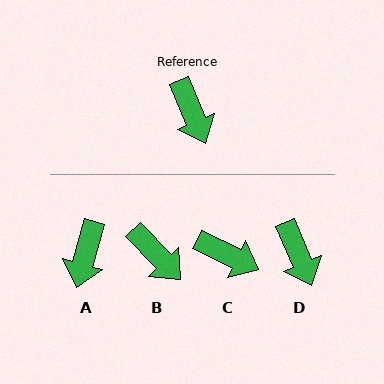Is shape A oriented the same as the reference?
No, it is off by about 39 degrees.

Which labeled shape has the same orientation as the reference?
D.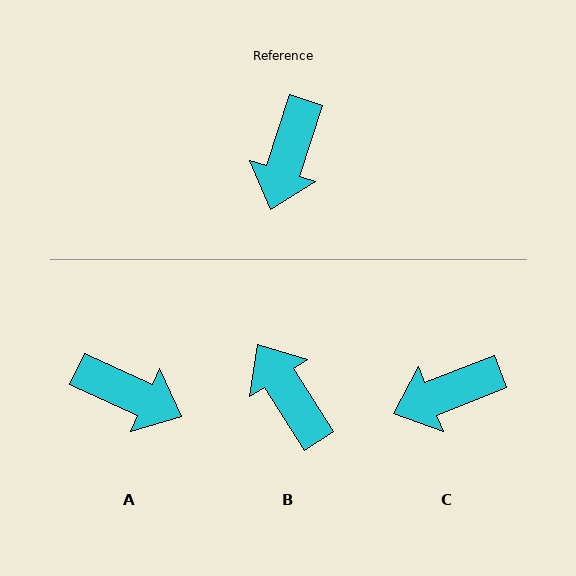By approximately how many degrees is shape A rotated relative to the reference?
Approximately 83 degrees counter-clockwise.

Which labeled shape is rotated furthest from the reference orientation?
B, about 130 degrees away.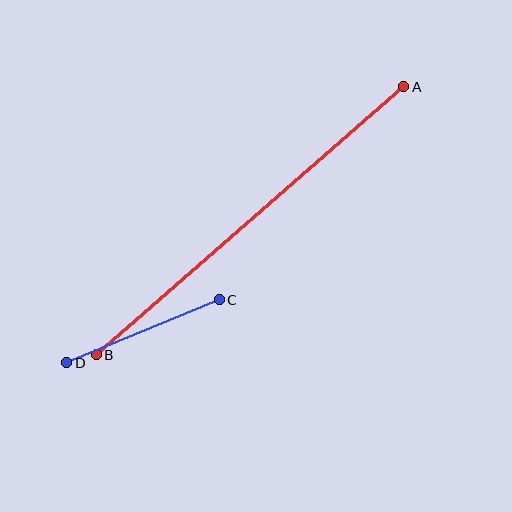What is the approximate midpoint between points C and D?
The midpoint is at approximately (143, 331) pixels.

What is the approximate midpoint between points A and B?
The midpoint is at approximately (250, 221) pixels.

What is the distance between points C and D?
The distance is approximately 165 pixels.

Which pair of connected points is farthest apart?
Points A and B are farthest apart.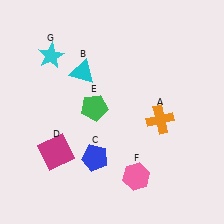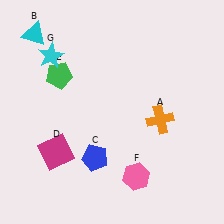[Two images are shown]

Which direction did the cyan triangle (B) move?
The cyan triangle (B) moved left.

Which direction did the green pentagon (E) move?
The green pentagon (E) moved left.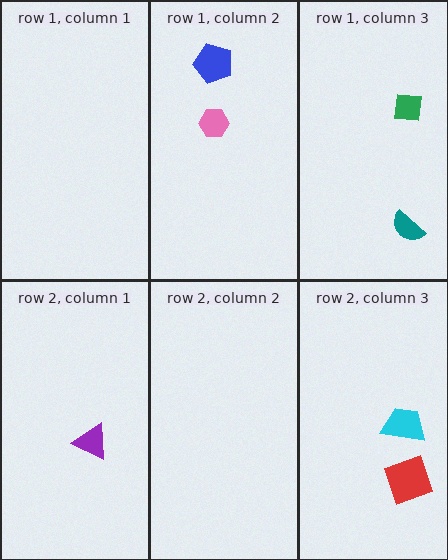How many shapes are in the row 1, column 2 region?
2.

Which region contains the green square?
The row 1, column 3 region.